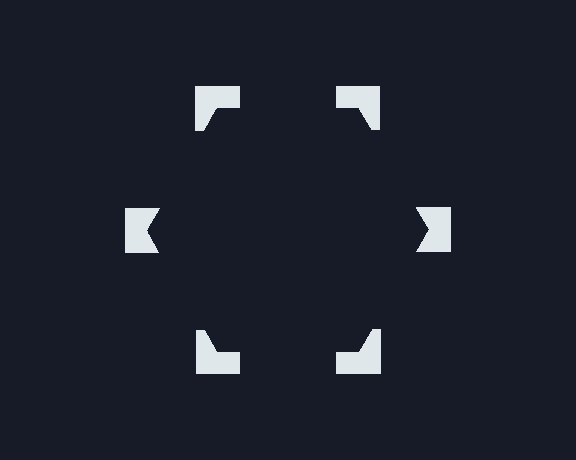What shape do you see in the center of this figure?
An illusory hexagon — its edges are inferred from the aligned wedge cuts in the notched squares, not physically drawn.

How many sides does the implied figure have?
6 sides.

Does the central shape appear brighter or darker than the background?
It typically appears slightly darker than the background, even though no actual brightness change is drawn.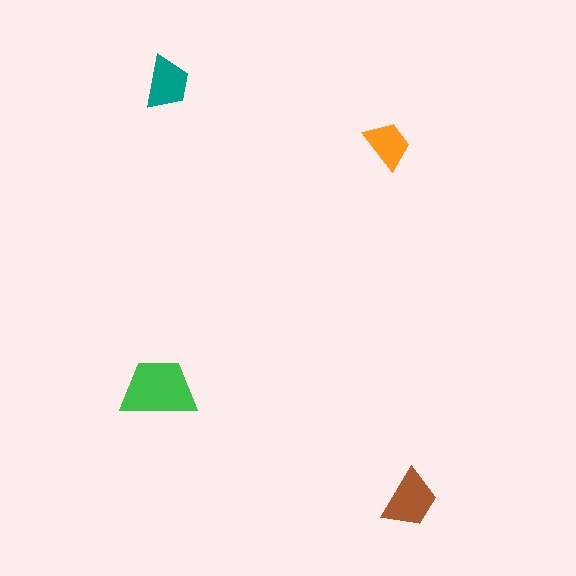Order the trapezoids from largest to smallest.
the green one, the brown one, the teal one, the orange one.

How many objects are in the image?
There are 4 objects in the image.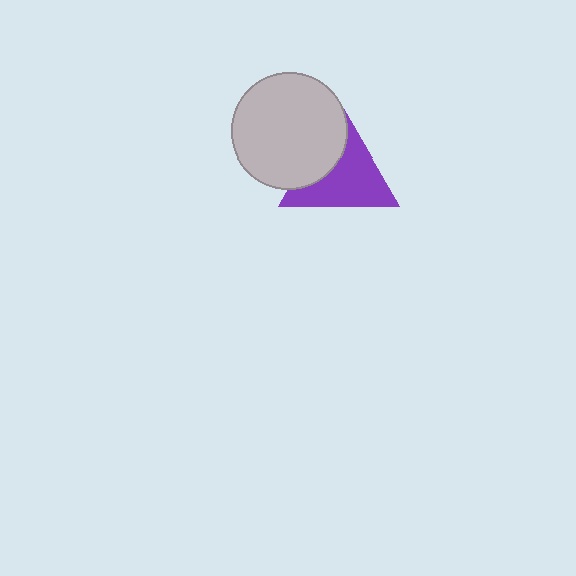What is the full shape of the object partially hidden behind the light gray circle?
The partially hidden object is a purple triangle.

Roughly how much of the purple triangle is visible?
Most of it is visible (roughly 66%).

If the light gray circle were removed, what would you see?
You would see the complete purple triangle.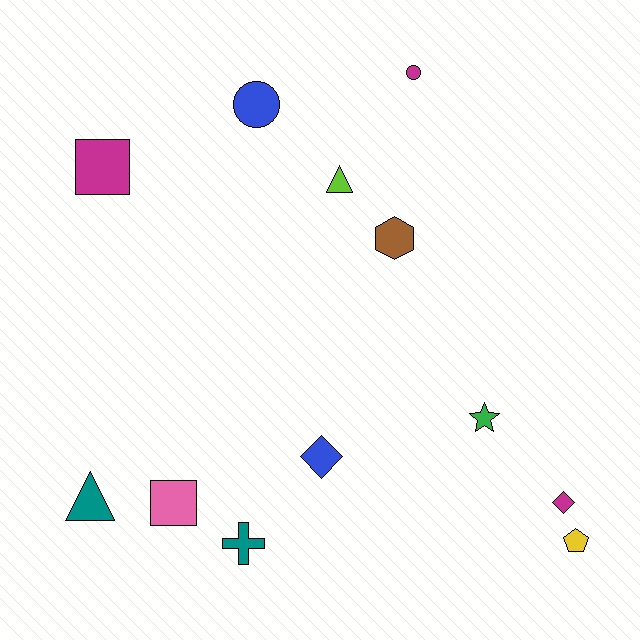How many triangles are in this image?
There are 2 triangles.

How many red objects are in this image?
There are no red objects.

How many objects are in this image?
There are 12 objects.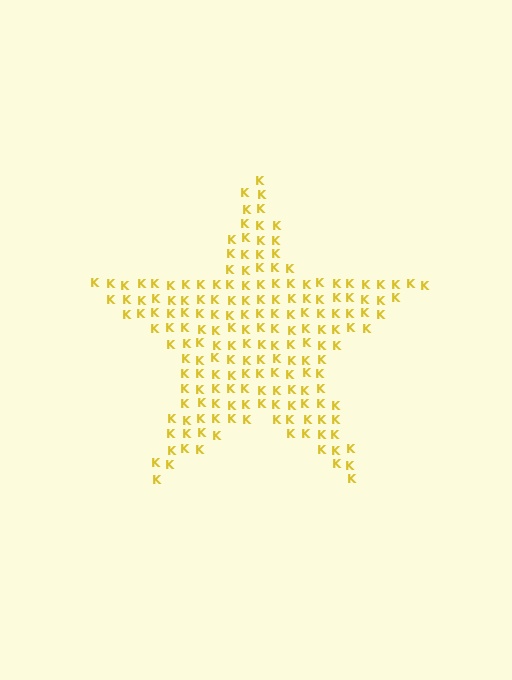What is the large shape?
The large shape is a star.